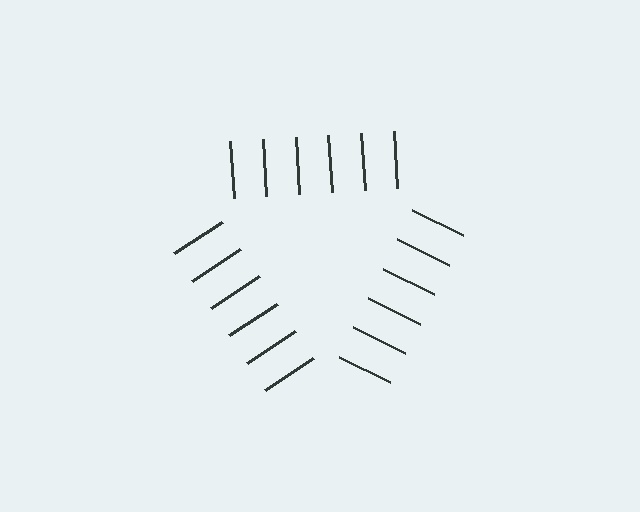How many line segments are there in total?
18 — 6 along each of the 3 edges.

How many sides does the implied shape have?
3 sides — the line-ends trace a triangle.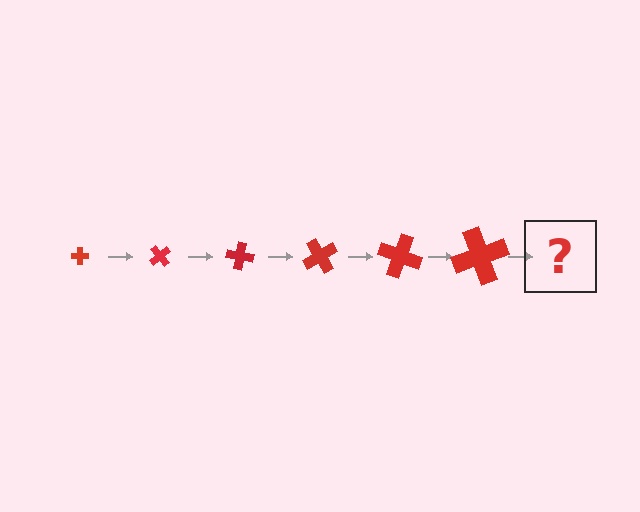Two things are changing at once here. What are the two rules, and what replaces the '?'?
The two rules are that the cross grows larger each step and it rotates 50 degrees each step. The '?' should be a cross, larger than the previous one and rotated 300 degrees from the start.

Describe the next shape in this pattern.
It should be a cross, larger than the previous one and rotated 300 degrees from the start.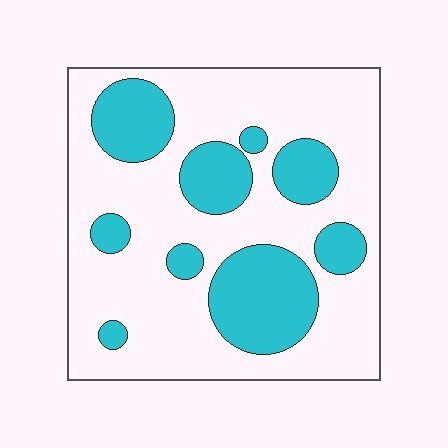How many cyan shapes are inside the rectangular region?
9.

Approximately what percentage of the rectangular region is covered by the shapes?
Approximately 30%.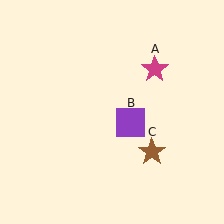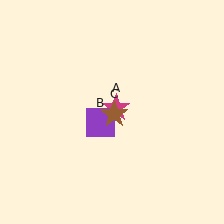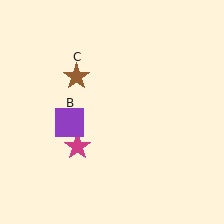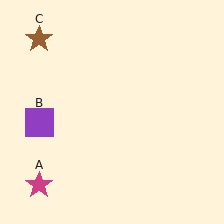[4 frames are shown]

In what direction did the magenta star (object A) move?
The magenta star (object A) moved down and to the left.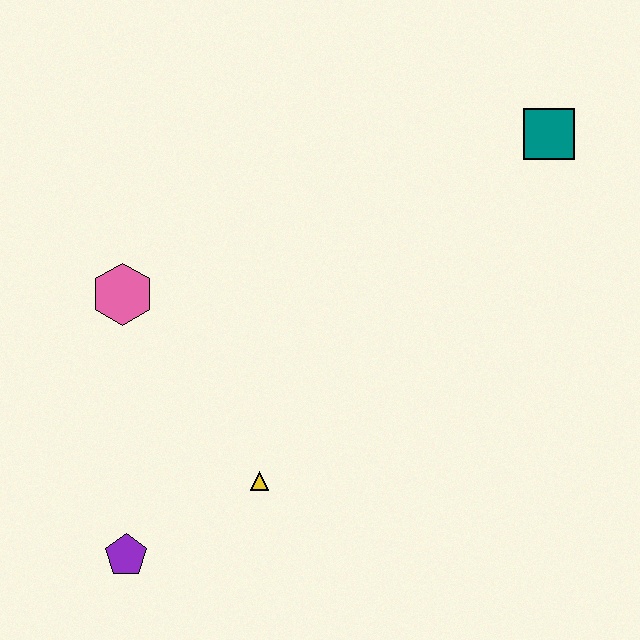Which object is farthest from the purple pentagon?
The teal square is farthest from the purple pentagon.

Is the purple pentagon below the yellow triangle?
Yes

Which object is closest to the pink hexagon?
The yellow triangle is closest to the pink hexagon.